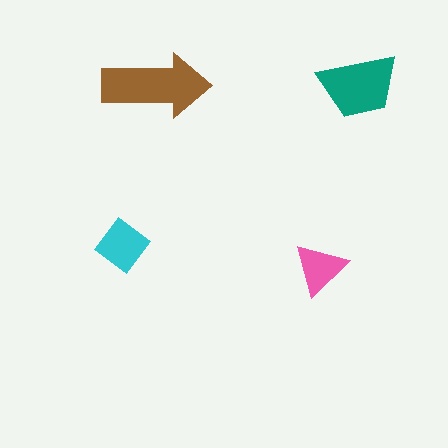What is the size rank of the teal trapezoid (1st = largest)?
2nd.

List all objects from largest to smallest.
The brown arrow, the teal trapezoid, the cyan diamond, the pink triangle.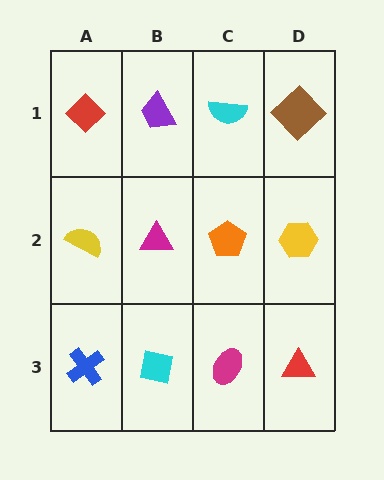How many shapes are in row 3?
4 shapes.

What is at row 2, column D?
A yellow hexagon.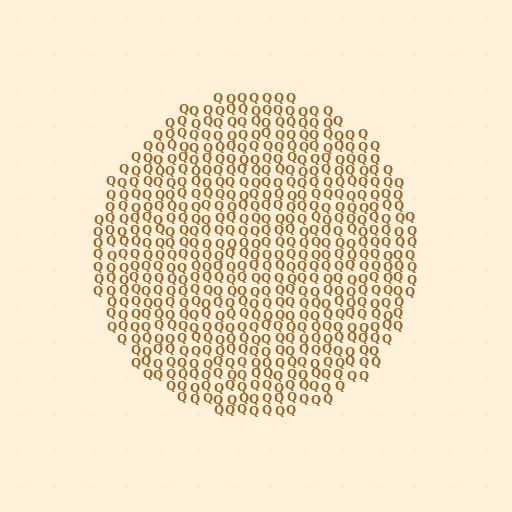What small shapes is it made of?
It is made of small letter Q's.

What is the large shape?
The large shape is a circle.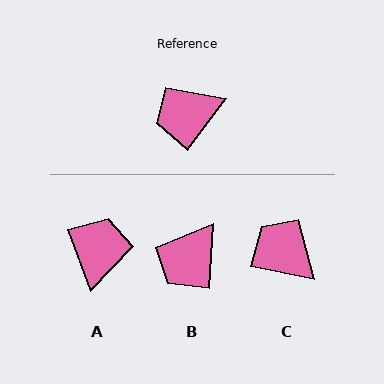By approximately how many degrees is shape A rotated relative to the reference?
Approximately 124 degrees clockwise.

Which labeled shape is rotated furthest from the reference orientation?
A, about 124 degrees away.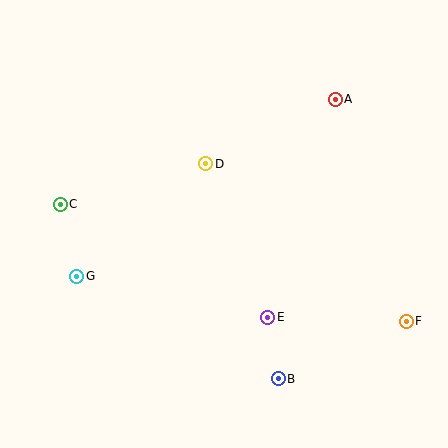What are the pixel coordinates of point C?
Point C is at (60, 204).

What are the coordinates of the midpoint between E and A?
The midpoint between E and A is at (301, 208).